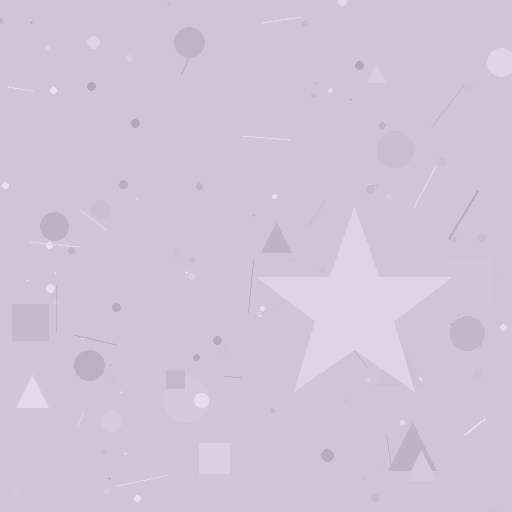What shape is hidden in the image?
A star is hidden in the image.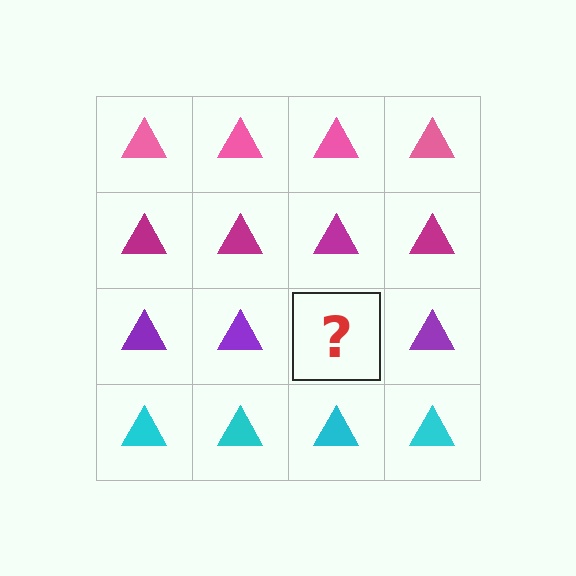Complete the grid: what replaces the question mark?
The question mark should be replaced with a purple triangle.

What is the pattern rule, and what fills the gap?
The rule is that each row has a consistent color. The gap should be filled with a purple triangle.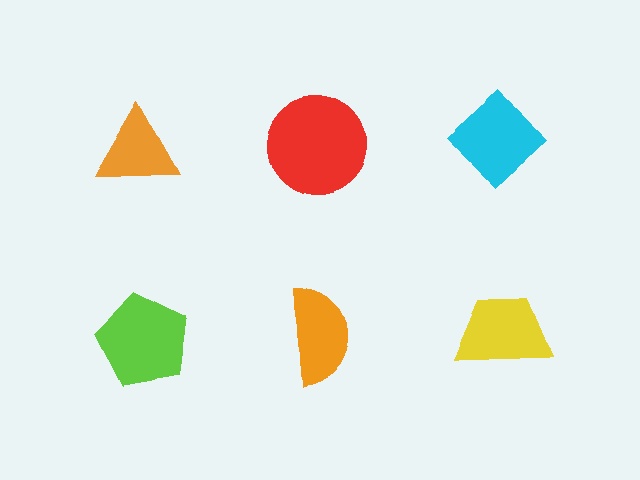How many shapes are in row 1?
3 shapes.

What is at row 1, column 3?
A cyan diamond.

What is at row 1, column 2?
A red circle.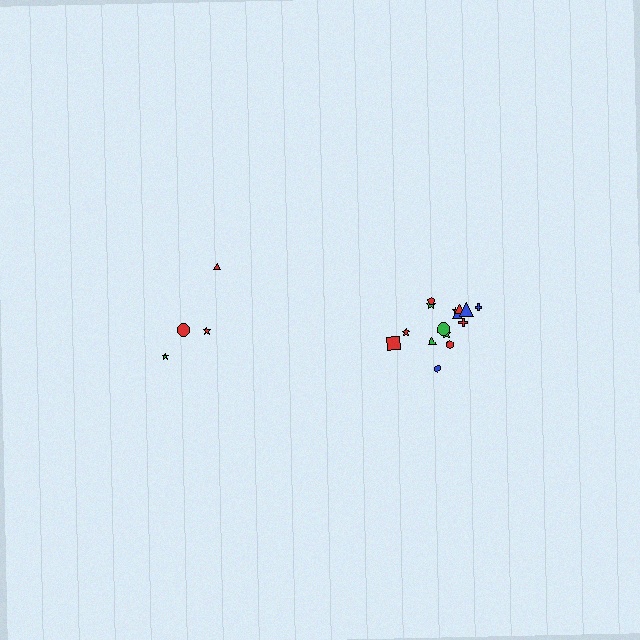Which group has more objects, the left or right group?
The right group.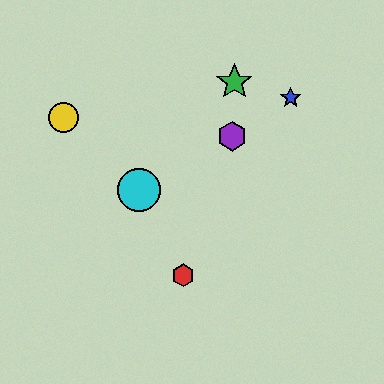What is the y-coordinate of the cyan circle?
The cyan circle is at y≈190.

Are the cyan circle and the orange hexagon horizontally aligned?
Yes, both are at y≈190.